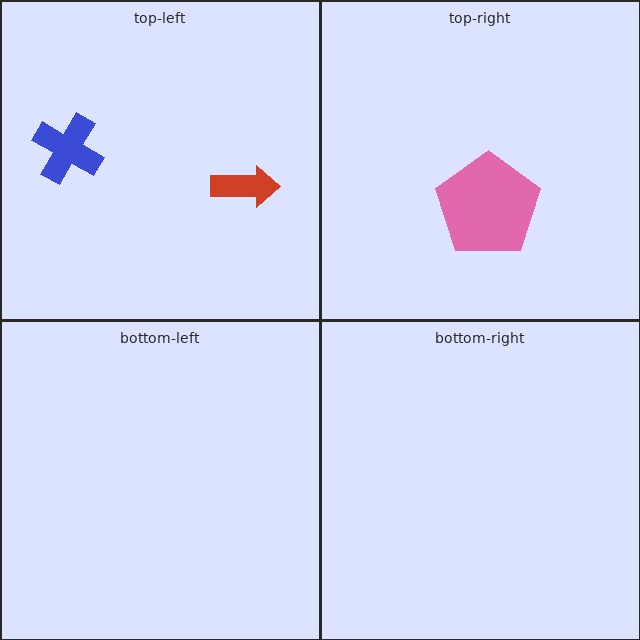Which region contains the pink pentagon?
The top-right region.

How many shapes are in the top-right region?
1.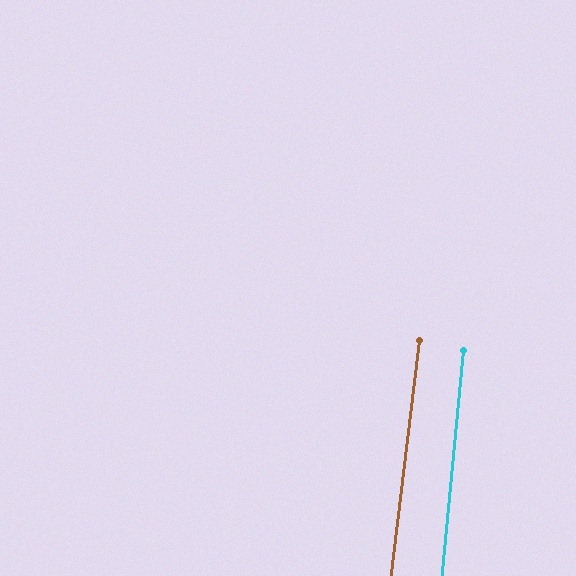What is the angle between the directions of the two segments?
Approximately 2 degrees.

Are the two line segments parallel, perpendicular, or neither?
Parallel — their directions differ by only 1.7°.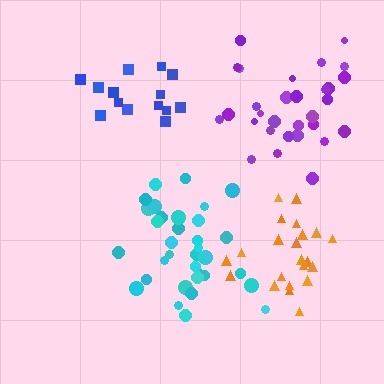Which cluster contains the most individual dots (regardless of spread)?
Cyan (34).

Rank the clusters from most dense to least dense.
orange, cyan, purple, blue.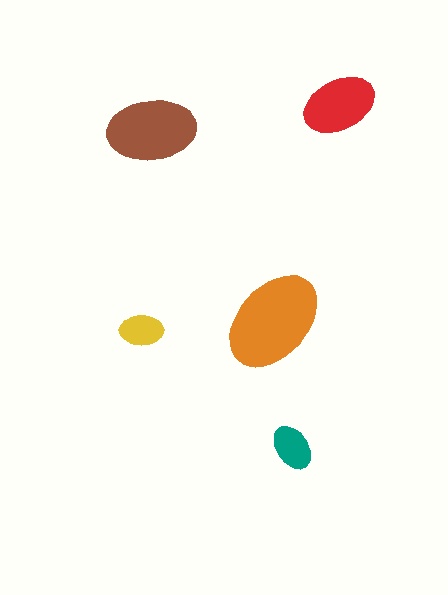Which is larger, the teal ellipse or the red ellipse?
The red one.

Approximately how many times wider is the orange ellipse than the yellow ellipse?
About 2.5 times wider.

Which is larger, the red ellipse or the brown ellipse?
The brown one.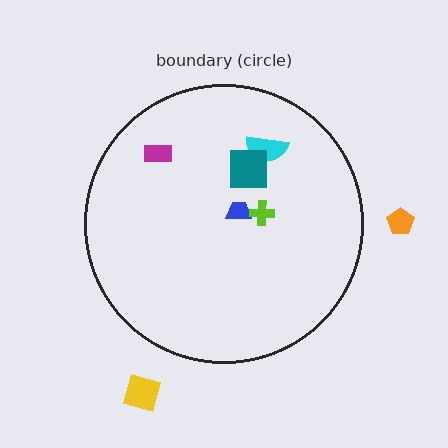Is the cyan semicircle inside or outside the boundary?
Inside.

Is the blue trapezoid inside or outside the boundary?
Inside.